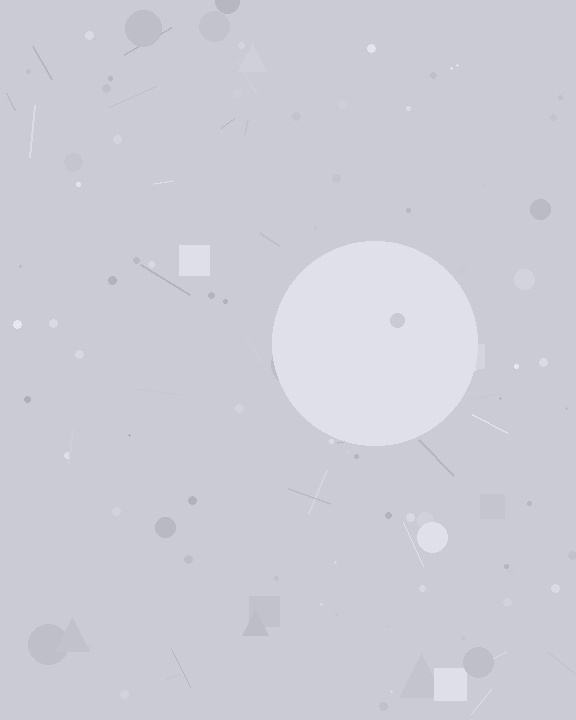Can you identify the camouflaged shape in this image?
The camouflaged shape is a circle.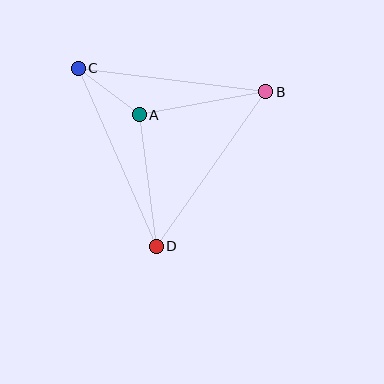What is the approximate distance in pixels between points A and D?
The distance between A and D is approximately 133 pixels.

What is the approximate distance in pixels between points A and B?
The distance between A and B is approximately 129 pixels.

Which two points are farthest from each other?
Points C and D are farthest from each other.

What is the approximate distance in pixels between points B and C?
The distance between B and C is approximately 189 pixels.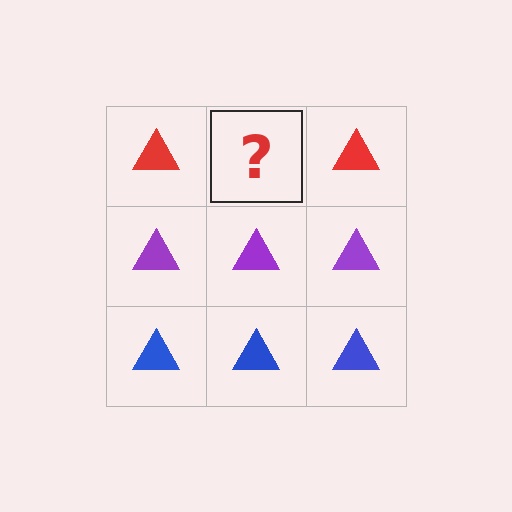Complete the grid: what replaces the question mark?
The question mark should be replaced with a red triangle.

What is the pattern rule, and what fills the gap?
The rule is that each row has a consistent color. The gap should be filled with a red triangle.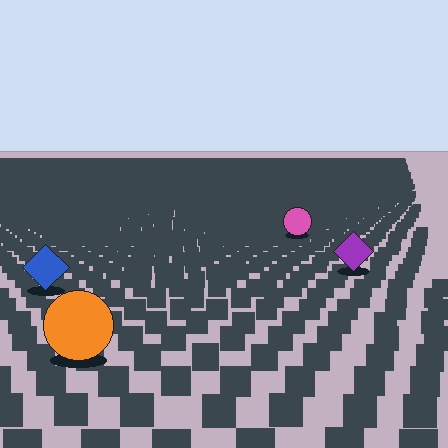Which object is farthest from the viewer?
The pink circle is farthest from the viewer. It appears smaller and the ground texture around it is denser.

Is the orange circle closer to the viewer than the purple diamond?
Yes. The orange circle is closer — you can tell from the texture gradient: the ground texture is coarser near it.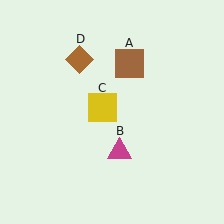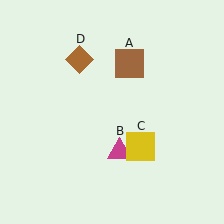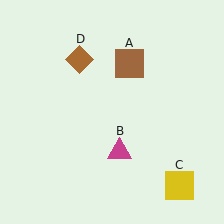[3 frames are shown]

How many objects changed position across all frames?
1 object changed position: yellow square (object C).